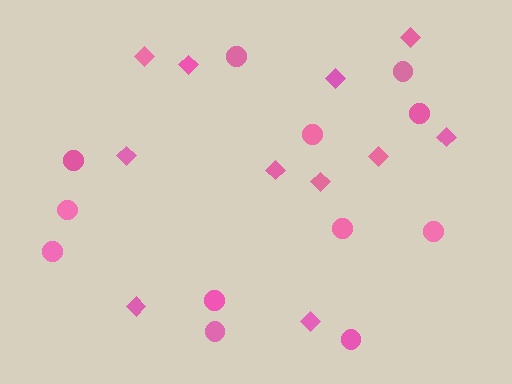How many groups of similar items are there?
There are 2 groups: one group of circles (12) and one group of diamonds (11).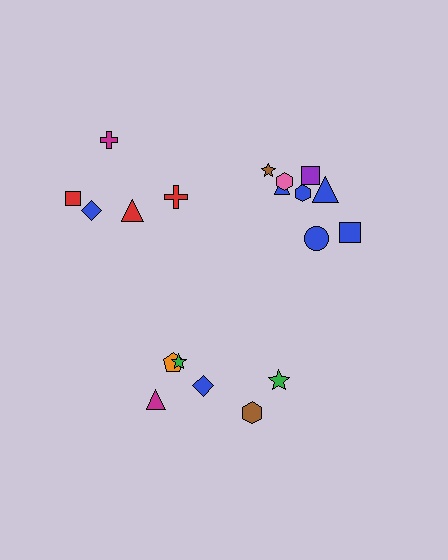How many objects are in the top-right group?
There are 8 objects.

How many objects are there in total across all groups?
There are 19 objects.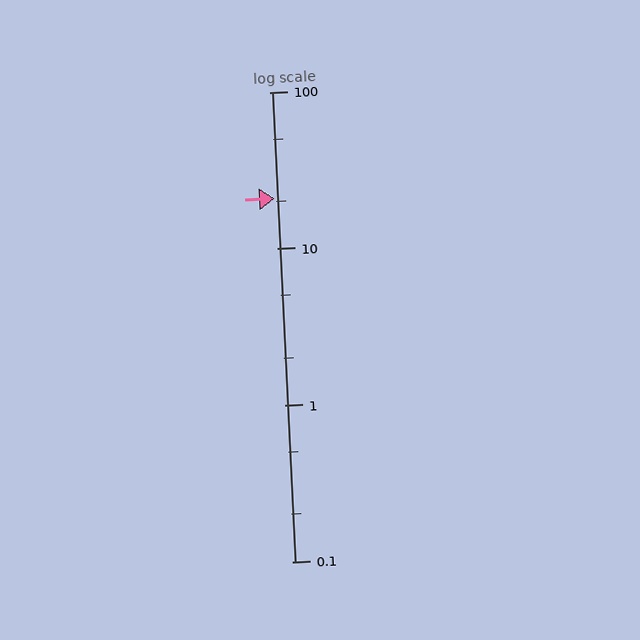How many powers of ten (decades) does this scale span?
The scale spans 3 decades, from 0.1 to 100.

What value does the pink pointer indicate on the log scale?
The pointer indicates approximately 21.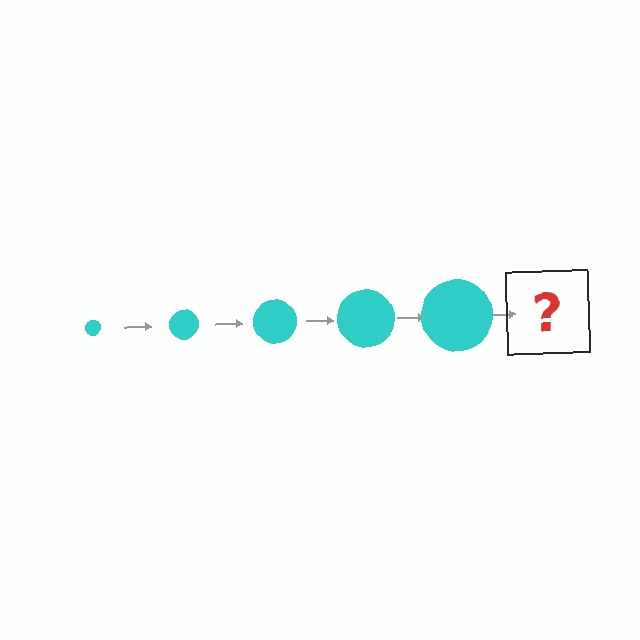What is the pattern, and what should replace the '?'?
The pattern is that the circle gets progressively larger each step. The '?' should be a cyan circle, larger than the previous one.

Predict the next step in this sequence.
The next step is a cyan circle, larger than the previous one.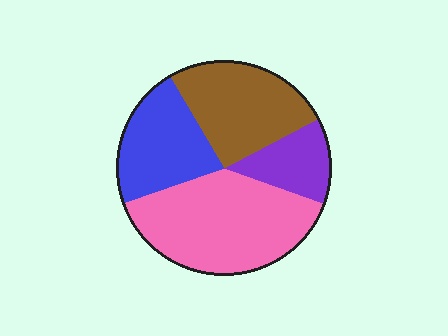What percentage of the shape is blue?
Blue covers 22% of the shape.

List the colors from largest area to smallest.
From largest to smallest: pink, brown, blue, purple.